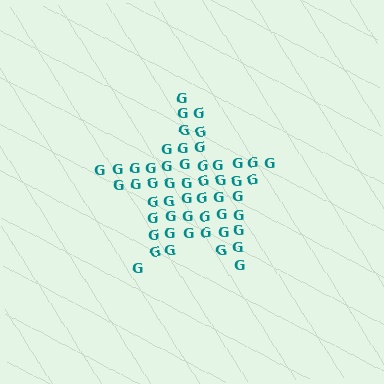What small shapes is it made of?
It is made of small letter G's.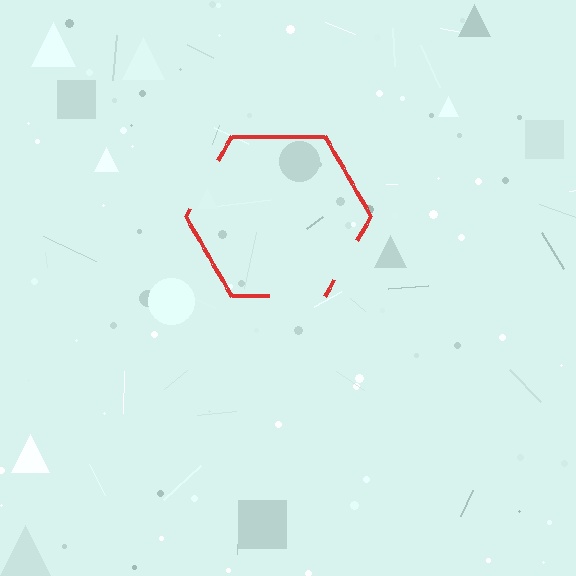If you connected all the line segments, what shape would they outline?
They would outline a hexagon.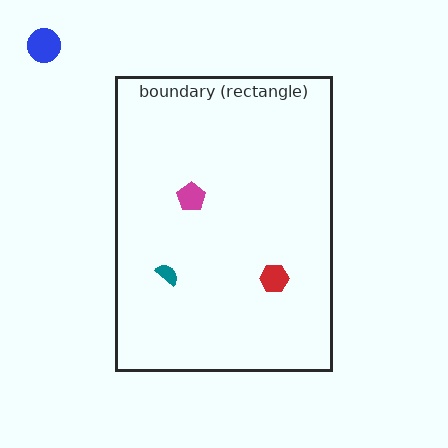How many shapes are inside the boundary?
3 inside, 1 outside.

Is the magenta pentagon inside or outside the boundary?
Inside.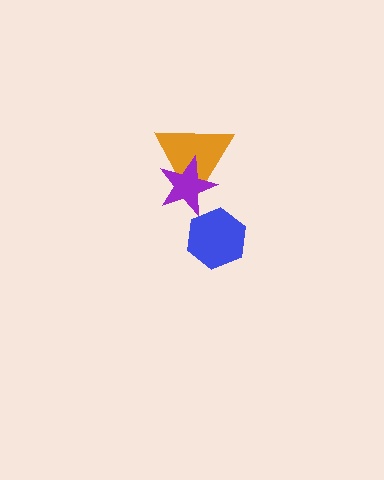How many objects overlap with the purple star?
1 object overlaps with the purple star.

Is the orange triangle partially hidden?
Yes, it is partially covered by another shape.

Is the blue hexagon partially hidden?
No, no other shape covers it.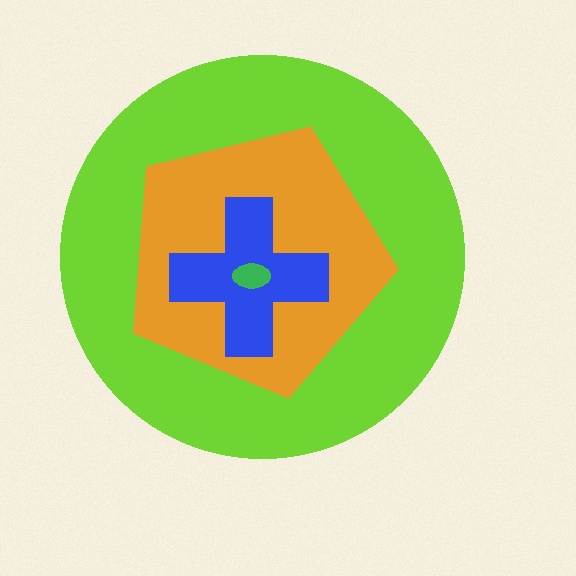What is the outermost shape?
The lime circle.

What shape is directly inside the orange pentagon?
The blue cross.